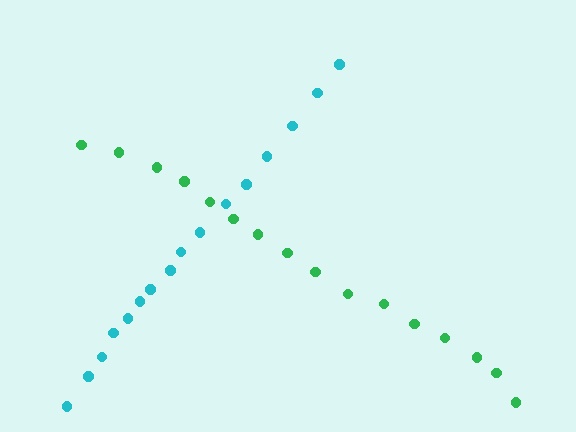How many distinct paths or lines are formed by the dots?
There are 2 distinct paths.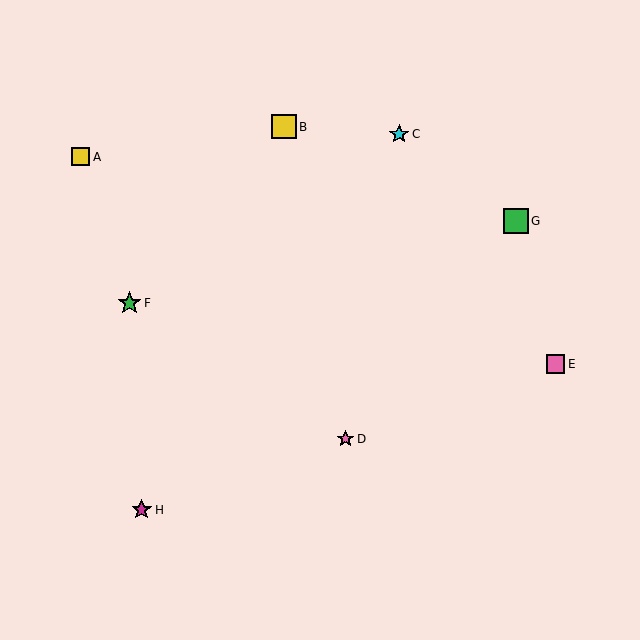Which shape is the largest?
The green square (labeled G) is the largest.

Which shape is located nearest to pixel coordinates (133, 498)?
The magenta star (labeled H) at (142, 510) is nearest to that location.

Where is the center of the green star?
The center of the green star is at (129, 303).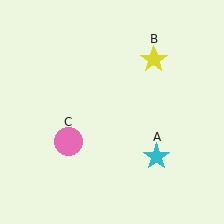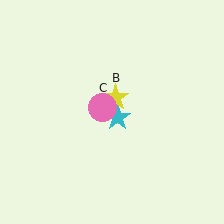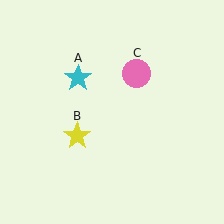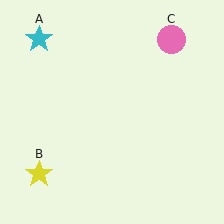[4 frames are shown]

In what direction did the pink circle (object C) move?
The pink circle (object C) moved up and to the right.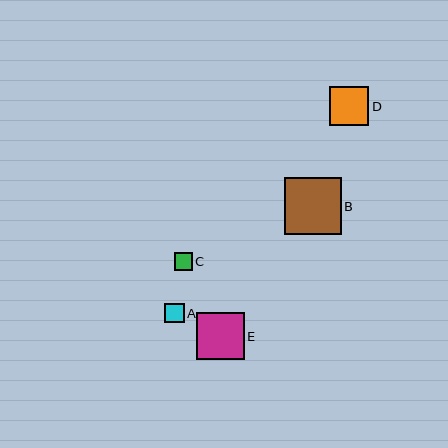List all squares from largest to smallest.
From largest to smallest: B, E, D, A, C.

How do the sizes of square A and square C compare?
Square A and square C are approximately the same size.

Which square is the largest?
Square B is the largest with a size of approximately 57 pixels.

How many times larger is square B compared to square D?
Square B is approximately 1.4 times the size of square D.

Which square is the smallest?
Square C is the smallest with a size of approximately 18 pixels.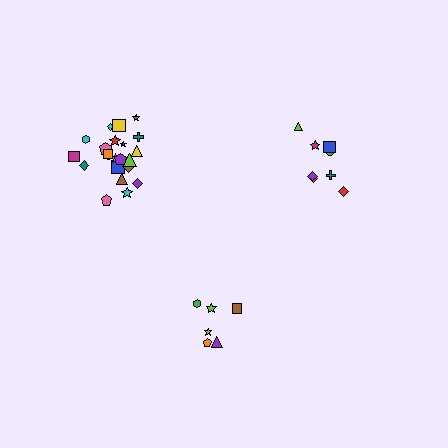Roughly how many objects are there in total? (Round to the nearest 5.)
Roughly 35 objects in total.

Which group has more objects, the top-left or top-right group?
The top-left group.